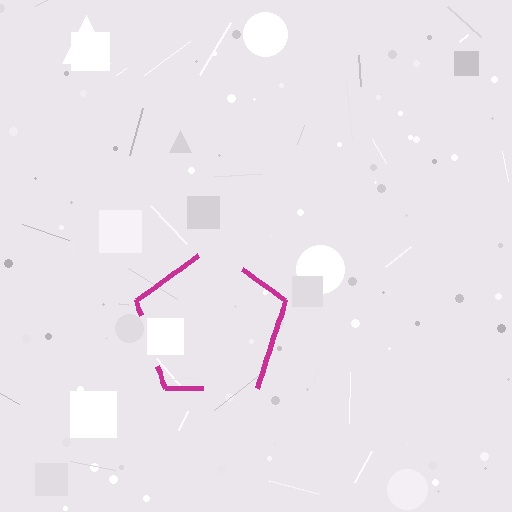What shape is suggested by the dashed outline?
The dashed outline suggests a pentagon.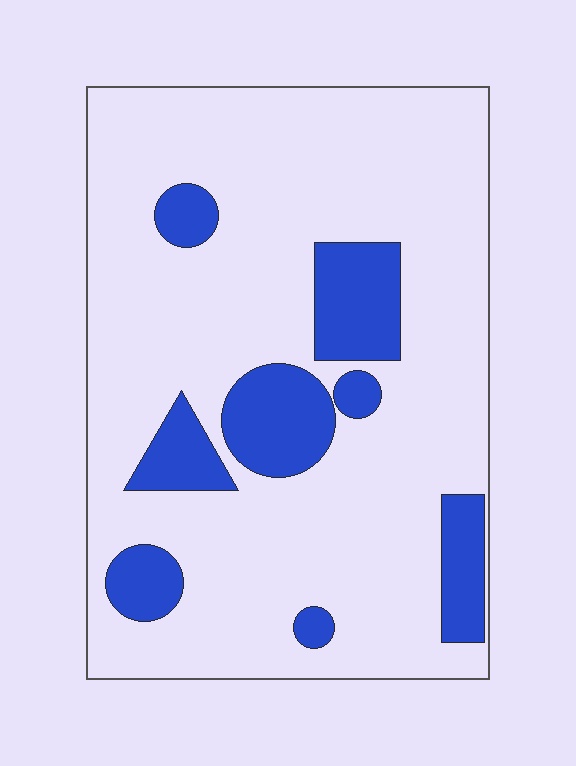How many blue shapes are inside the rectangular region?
8.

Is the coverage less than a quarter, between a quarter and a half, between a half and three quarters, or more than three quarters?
Less than a quarter.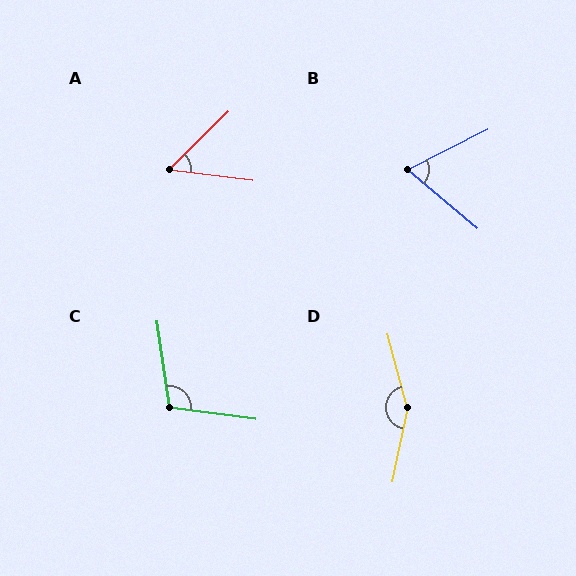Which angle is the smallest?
A, at approximately 52 degrees.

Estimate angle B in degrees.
Approximately 67 degrees.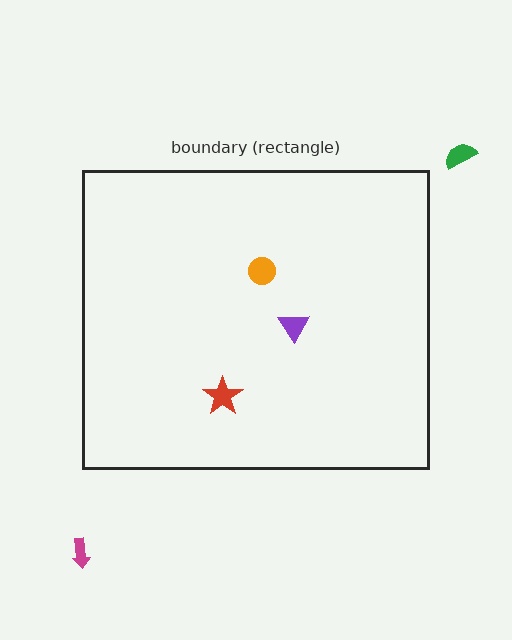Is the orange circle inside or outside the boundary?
Inside.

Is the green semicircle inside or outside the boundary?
Outside.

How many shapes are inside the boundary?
3 inside, 2 outside.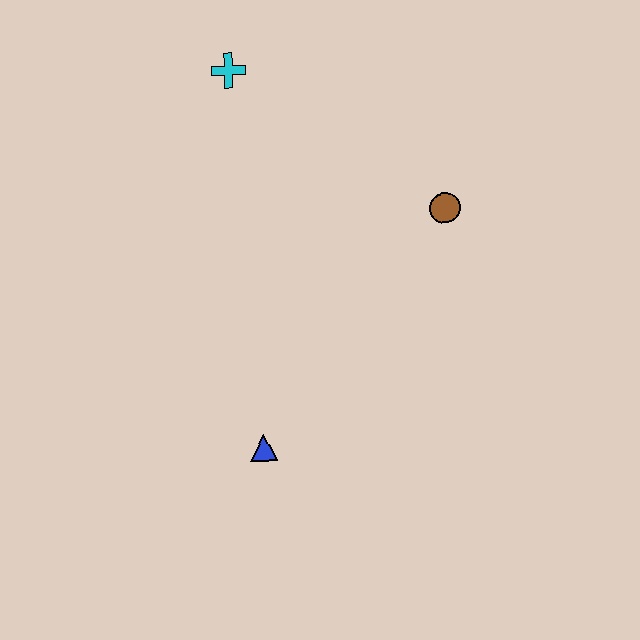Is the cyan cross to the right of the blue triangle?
No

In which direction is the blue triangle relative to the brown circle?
The blue triangle is below the brown circle.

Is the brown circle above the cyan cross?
No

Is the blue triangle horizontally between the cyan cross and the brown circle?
Yes